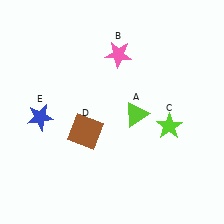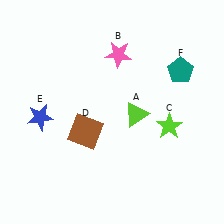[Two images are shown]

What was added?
A teal pentagon (F) was added in Image 2.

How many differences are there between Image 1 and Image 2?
There is 1 difference between the two images.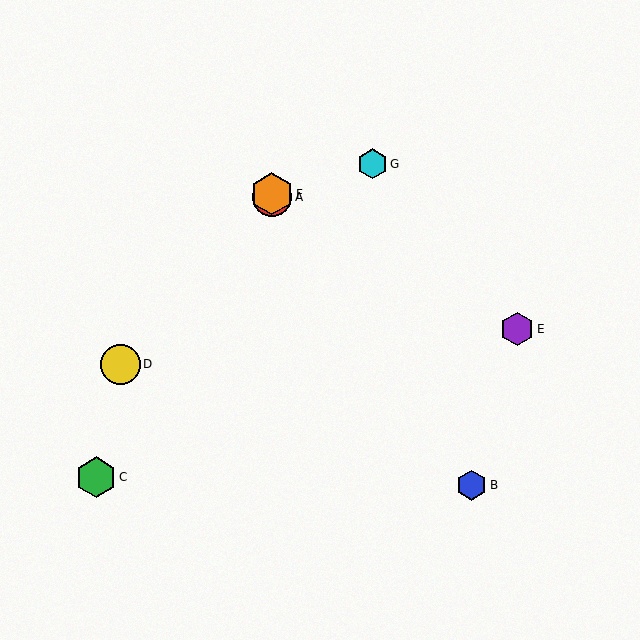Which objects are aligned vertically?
Objects A, F are aligned vertically.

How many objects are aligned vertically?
2 objects (A, F) are aligned vertically.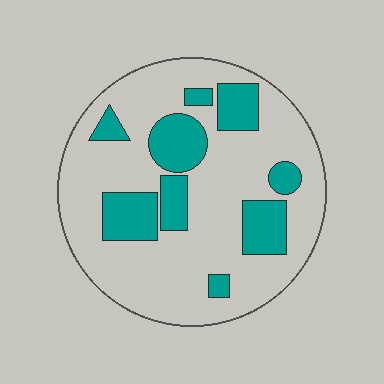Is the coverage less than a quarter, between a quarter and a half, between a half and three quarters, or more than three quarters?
Between a quarter and a half.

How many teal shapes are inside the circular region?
9.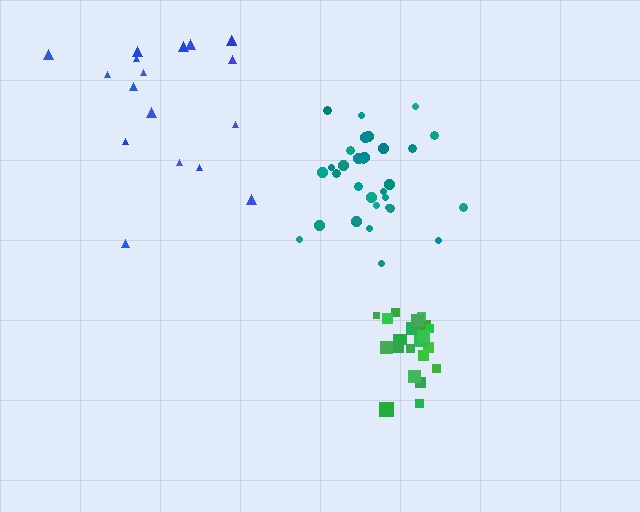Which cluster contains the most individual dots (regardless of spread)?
Teal (32).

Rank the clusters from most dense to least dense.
green, teal, blue.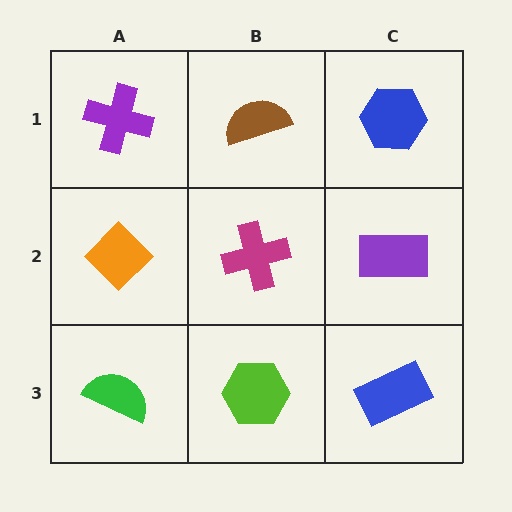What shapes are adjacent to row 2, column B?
A brown semicircle (row 1, column B), a lime hexagon (row 3, column B), an orange diamond (row 2, column A), a purple rectangle (row 2, column C).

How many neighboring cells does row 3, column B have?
3.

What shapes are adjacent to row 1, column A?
An orange diamond (row 2, column A), a brown semicircle (row 1, column B).